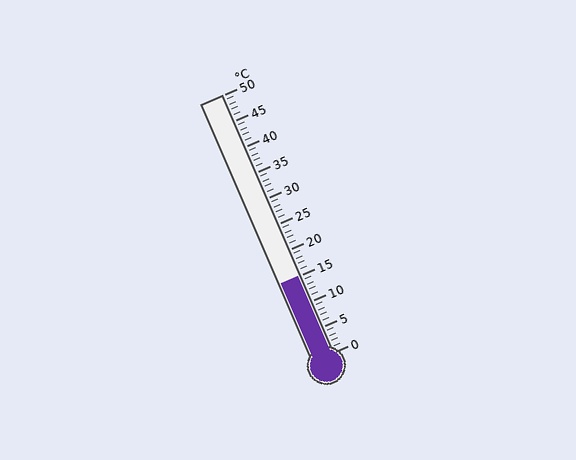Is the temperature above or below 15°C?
The temperature is at 15°C.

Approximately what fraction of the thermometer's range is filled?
The thermometer is filled to approximately 30% of its range.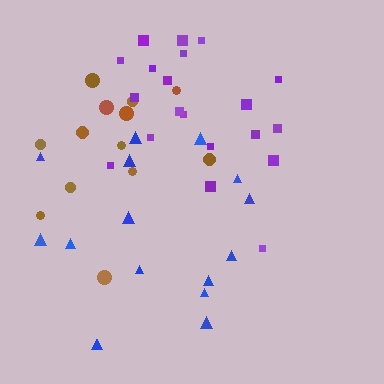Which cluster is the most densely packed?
Purple.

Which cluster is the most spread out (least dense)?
Blue.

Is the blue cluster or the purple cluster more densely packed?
Purple.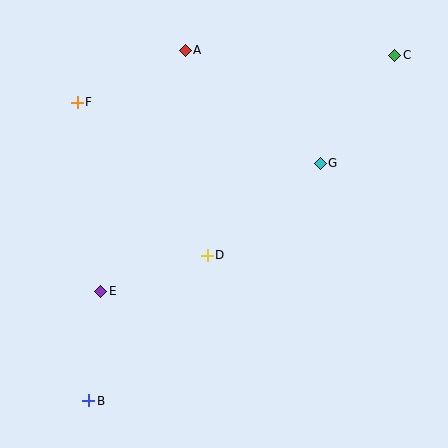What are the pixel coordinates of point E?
Point E is at (101, 291).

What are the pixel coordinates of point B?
Point B is at (89, 401).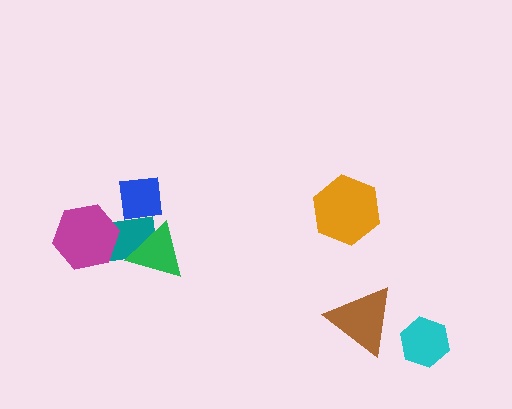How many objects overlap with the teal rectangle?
3 objects overlap with the teal rectangle.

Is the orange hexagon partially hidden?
No, no other shape covers it.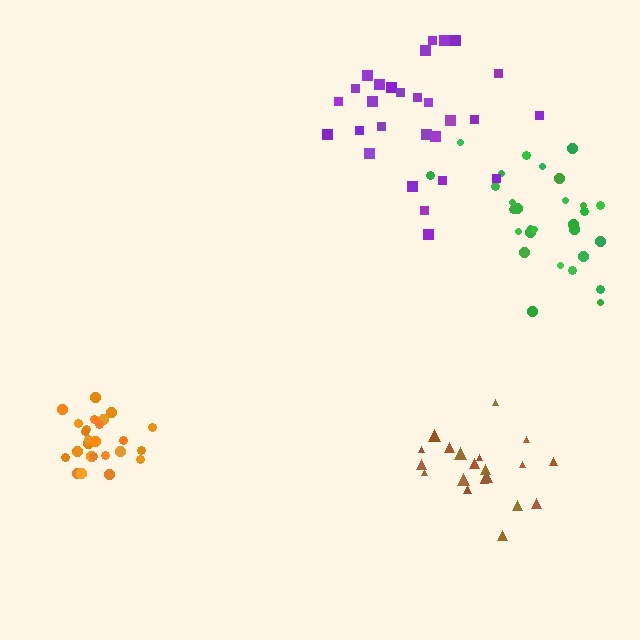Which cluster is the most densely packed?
Orange.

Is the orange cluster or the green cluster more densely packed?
Orange.